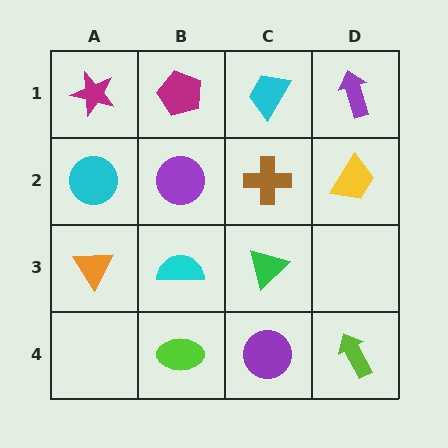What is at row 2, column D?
A yellow trapezoid.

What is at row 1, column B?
A magenta pentagon.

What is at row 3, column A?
An orange triangle.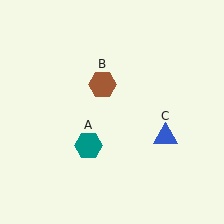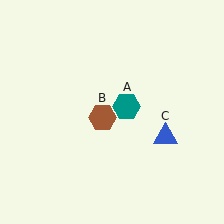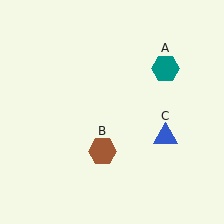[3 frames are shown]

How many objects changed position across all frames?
2 objects changed position: teal hexagon (object A), brown hexagon (object B).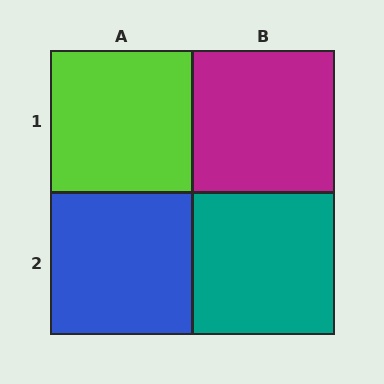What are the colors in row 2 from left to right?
Blue, teal.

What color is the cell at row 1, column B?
Magenta.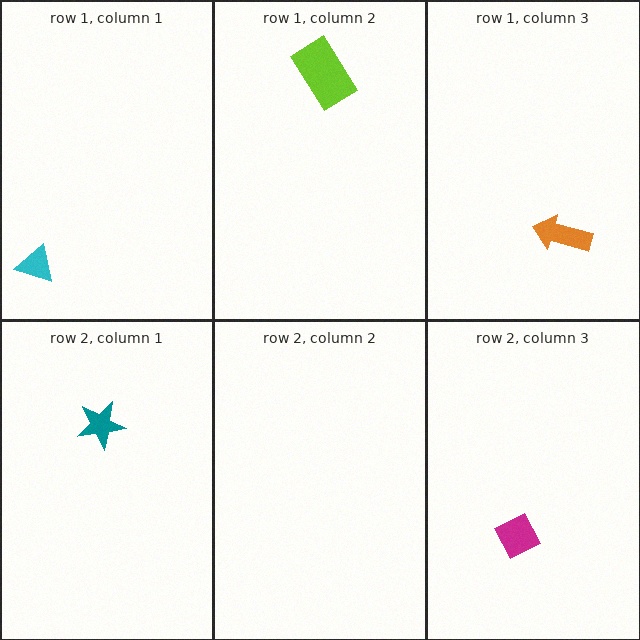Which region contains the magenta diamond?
The row 2, column 3 region.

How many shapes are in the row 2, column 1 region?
1.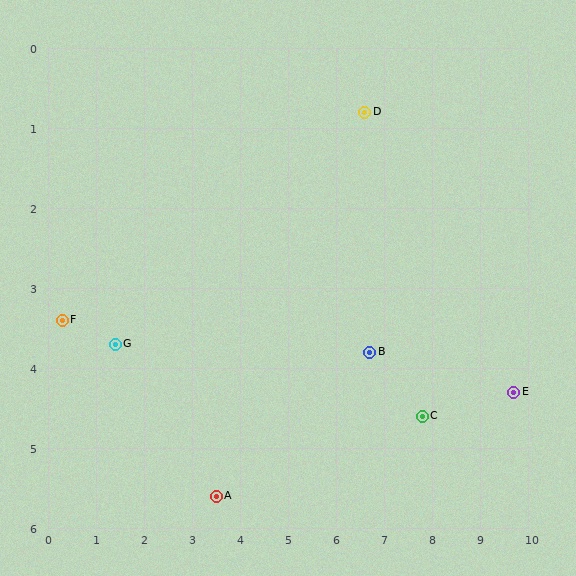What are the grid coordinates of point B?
Point B is at approximately (6.7, 3.8).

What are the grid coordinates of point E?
Point E is at approximately (9.7, 4.3).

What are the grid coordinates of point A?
Point A is at approximately (3.5, 5.6).